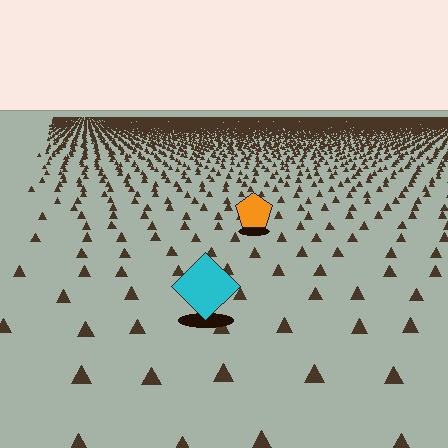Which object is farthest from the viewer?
The orange pentagon is farthest from the viewer. It appears smaller and the ground texture around it is denser.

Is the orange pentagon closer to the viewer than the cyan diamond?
No. The cyan diamond is closer — you can tell from the texture gradient: the ground texture is coarser near it.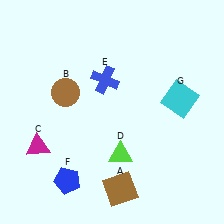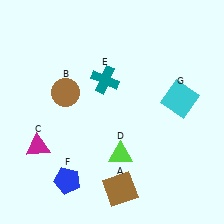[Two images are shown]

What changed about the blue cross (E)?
In Image 1, E is blue. In Image 2, it changed to teal.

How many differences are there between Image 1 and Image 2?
There is 1 difference between the two images.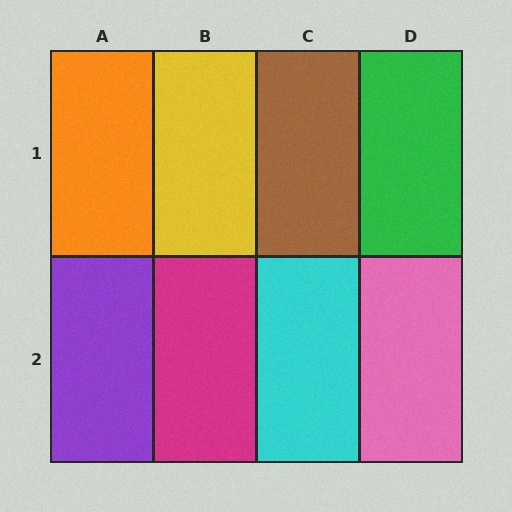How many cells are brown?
1 cell is brown.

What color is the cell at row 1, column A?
Orange.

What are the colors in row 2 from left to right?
Purple, magenta, cyan, pink.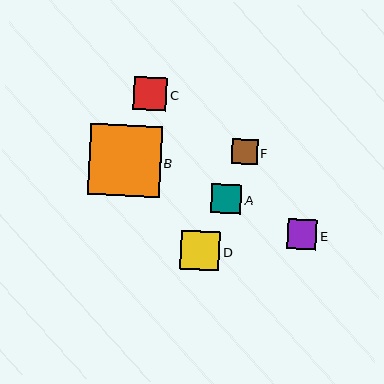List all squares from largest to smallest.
From largest to smallest: B, D, C, A, E, F.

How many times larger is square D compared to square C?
Square D is approximately 1.2 times the size of square C.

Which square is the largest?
Square B is the largest with a size of approximately 72 pixels.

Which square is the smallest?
Square F is the smallest with a size of approximately 25 pixels.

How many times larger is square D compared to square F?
Square D is approximately 1.6 times the size of square F.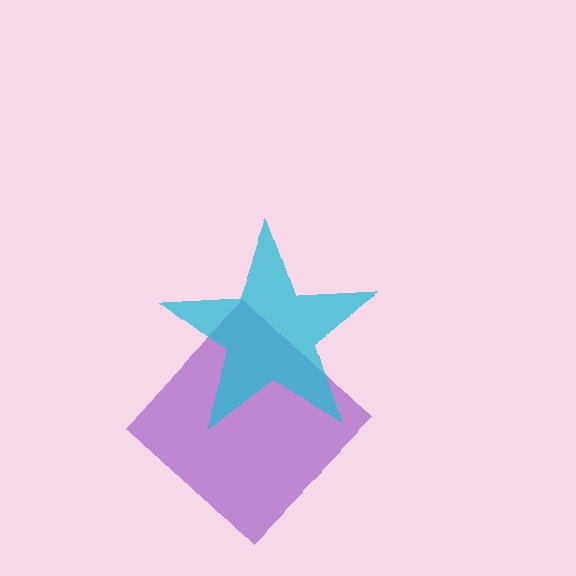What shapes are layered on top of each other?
The layered shapes are: a purple diamond, a cyan star.